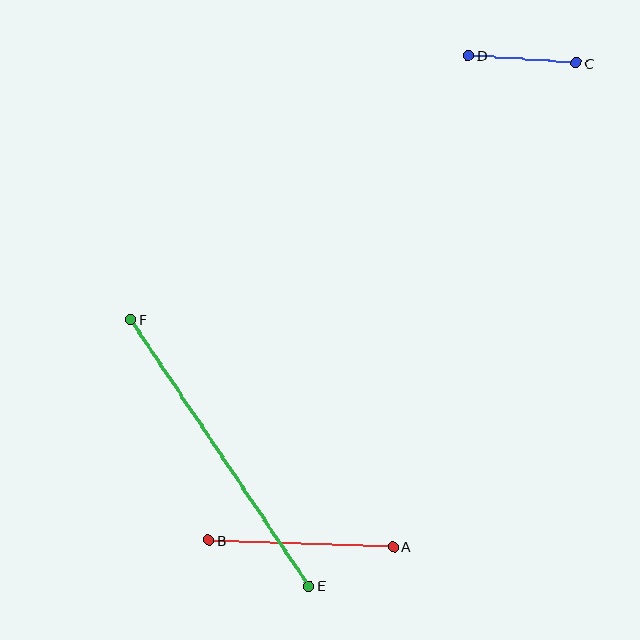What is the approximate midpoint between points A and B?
The midpoint is at approximately (301, 544) pixels.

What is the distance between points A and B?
The distance is approximately 185 pixels.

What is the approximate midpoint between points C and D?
The midpoint is at approximately (522, 59) pixels.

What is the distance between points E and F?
The distance is approximately 321 pixels.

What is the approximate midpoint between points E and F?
The midpoint is at approximately (220, 453) pixels.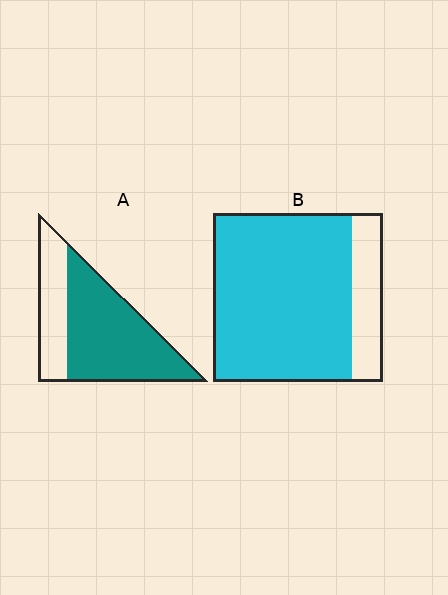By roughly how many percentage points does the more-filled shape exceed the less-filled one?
By roughly 15 percentage points (B over A).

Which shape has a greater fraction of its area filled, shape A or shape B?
Shape B.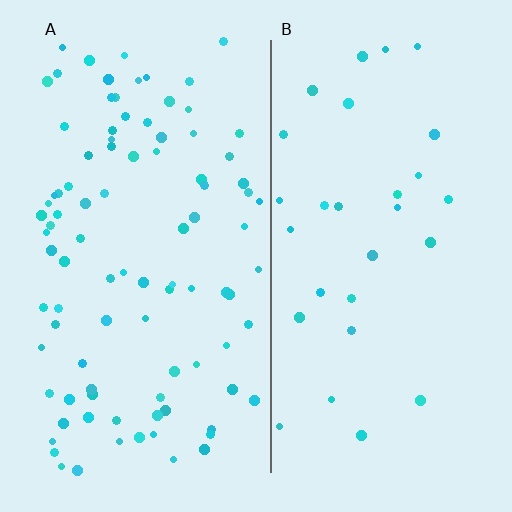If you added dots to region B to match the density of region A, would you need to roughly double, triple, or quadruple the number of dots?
Approximately triple.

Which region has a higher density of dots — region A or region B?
A (the left).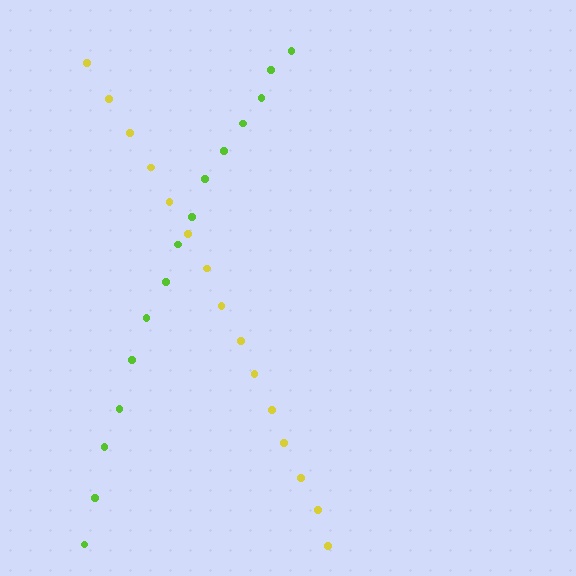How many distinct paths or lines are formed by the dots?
There are 2 distinct paths.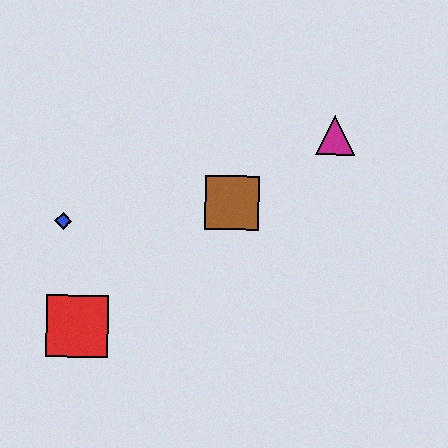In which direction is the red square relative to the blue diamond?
The red square is below the blue diamond.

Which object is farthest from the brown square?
The red square is farthest from the brown square.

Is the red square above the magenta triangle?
No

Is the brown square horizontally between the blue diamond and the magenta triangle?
Yes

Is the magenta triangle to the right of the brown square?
Yes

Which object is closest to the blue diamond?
The red square is closest to the blue diamond.